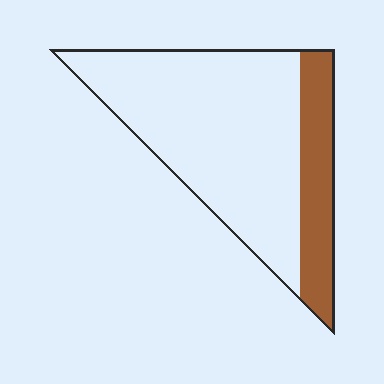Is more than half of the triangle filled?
No.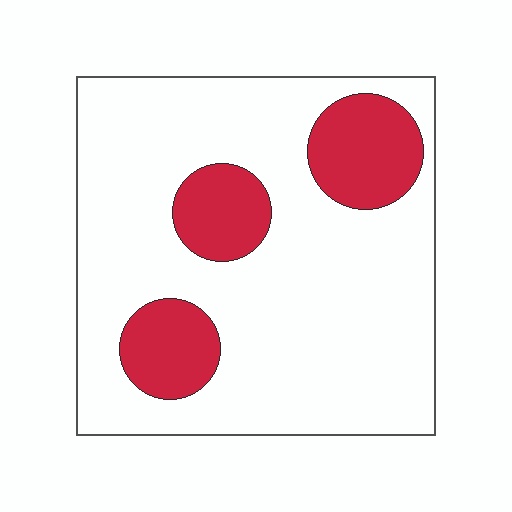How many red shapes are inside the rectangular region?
3.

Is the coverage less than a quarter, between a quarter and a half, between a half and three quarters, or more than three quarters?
Less than a quarter.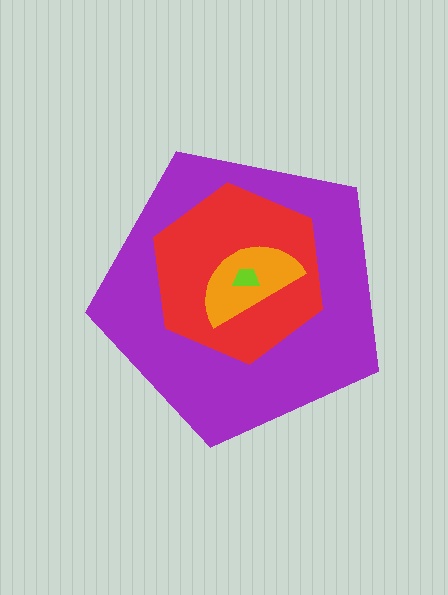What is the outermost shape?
The purple pentagon.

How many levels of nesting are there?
4.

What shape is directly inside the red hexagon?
The orange semicircle.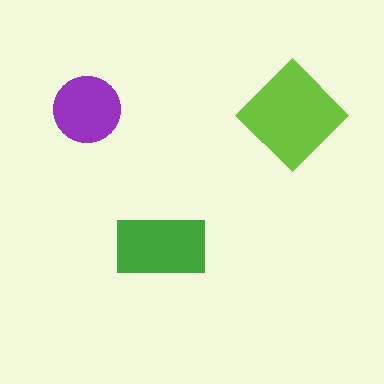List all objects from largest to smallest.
The lime diamond, the green rectangle, the purple circle.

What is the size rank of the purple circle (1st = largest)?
3rd.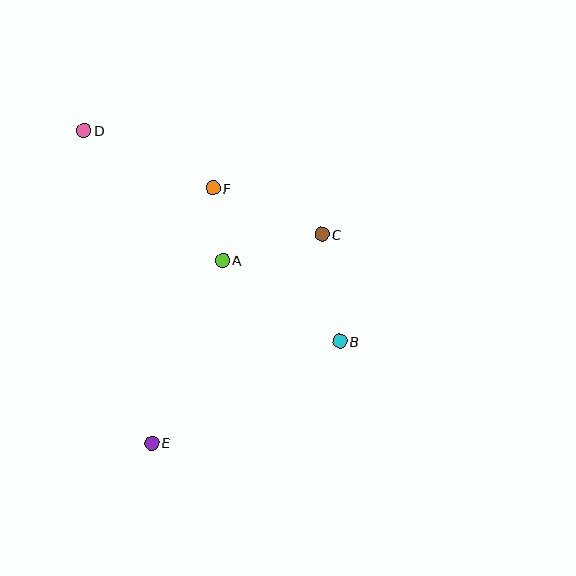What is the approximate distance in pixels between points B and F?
The distance between B and F is approximately 199 pixels.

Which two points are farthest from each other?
Points B and D are farthest from each other.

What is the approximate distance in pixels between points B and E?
The distance between B and E is approximately 214 pixels.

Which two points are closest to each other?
Points A and F are closest to each other.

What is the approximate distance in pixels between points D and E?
The distance between D and E is approximately 320 pixels.